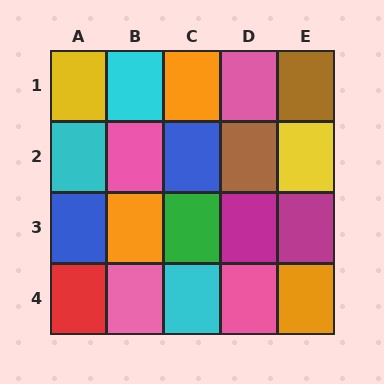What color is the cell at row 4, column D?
Pink.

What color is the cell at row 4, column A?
Red.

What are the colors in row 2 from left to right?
Cyan, pink, blue, brown, yellow.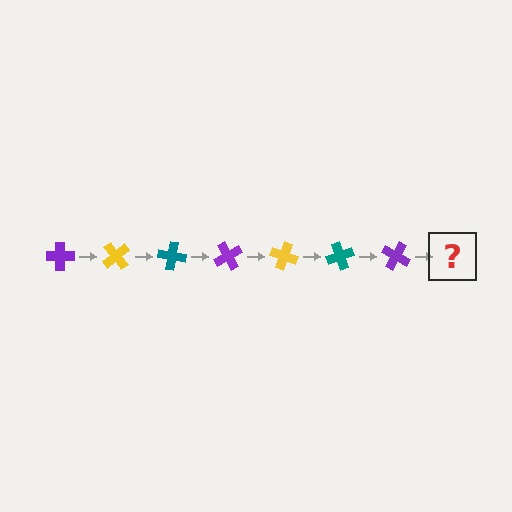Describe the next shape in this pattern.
It should be a yellow cross, rotated 350 degrees from the start.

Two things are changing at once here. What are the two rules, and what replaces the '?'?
The two rules are that it rotates 50 degrees each step and the color cycles through purple, yellow, and teal. The '?' should be a yellow cross, rotated 350 degrees from the start.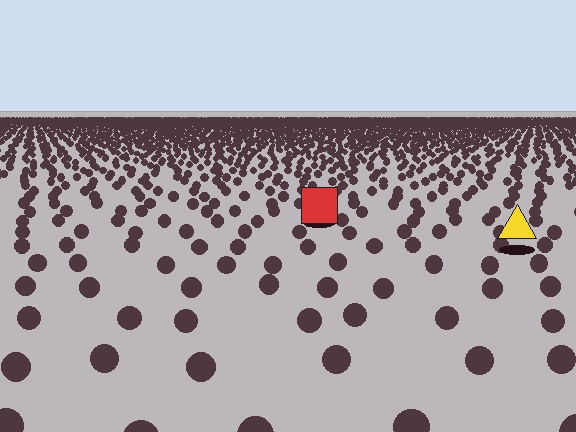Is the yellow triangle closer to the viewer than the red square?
Yes. The yellow triangle is closer — you can tell from the texture gradient: the ground texture is coarser near it.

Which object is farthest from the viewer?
The red square is farthest from the viewer. It appears smaller and the ground texture around it is denser.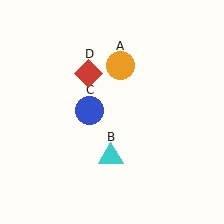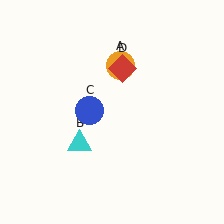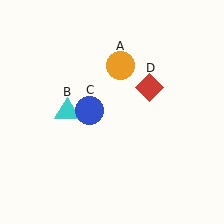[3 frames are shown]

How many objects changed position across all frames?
2 objects changed position: cyan triangle (object B), red diamond (object D).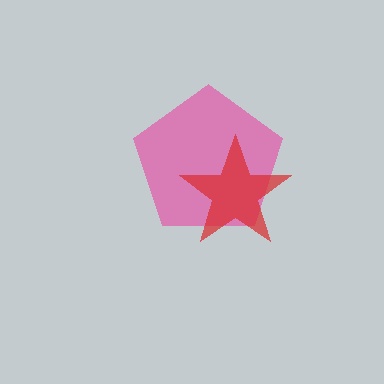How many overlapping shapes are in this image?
There are 2 overlapping shapes in the image.